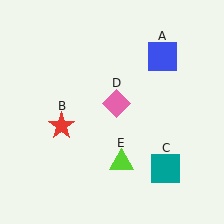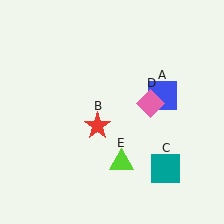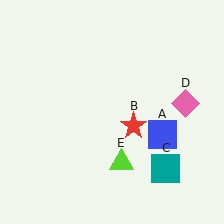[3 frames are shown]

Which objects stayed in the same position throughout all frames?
Teal square (object C) and lime triangle (object E) remained stationary.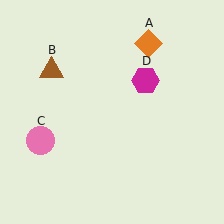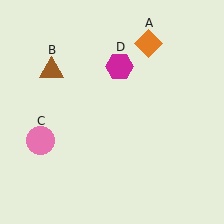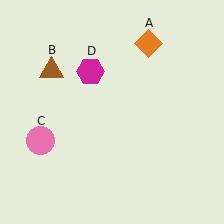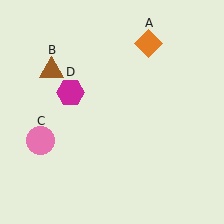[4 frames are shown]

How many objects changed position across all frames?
1 object changed position: magenta hexagon (object D).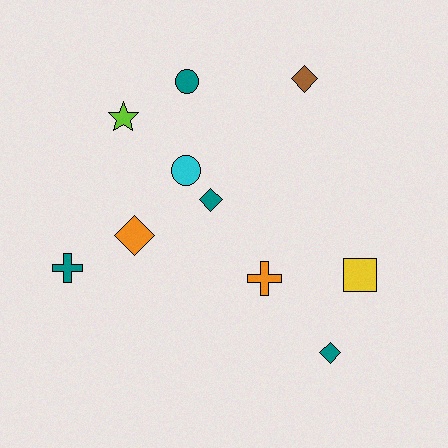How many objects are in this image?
There are 10 objects.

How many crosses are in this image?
There are 2 crosses.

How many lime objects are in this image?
There is 1 lime object.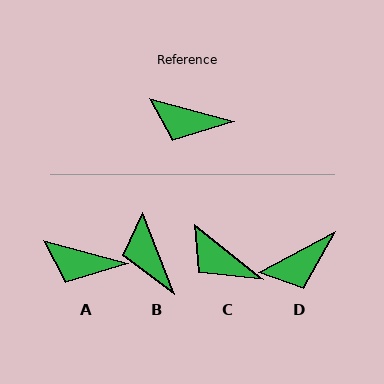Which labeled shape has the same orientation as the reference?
A.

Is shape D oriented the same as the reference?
No, it is off by about 43 degrees.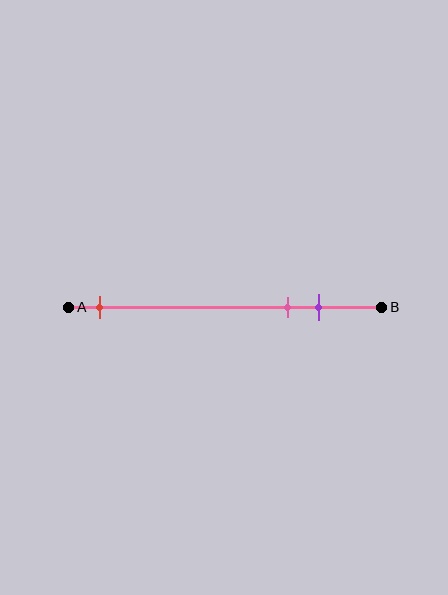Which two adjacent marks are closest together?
The pink and purple marks are the closest adjacent pair.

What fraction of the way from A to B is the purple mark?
The purple mark is approximately 80% (0.8) of the way from A to B.